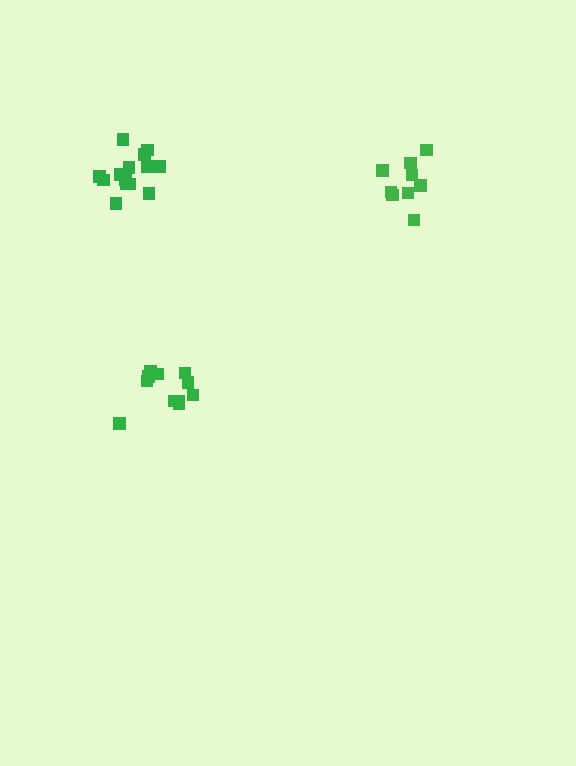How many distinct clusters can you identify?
There are 3 distinct clusters.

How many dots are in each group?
Group 1: 9 dots, Group 2: 14 dots, Group 3: 11 dots (34 total).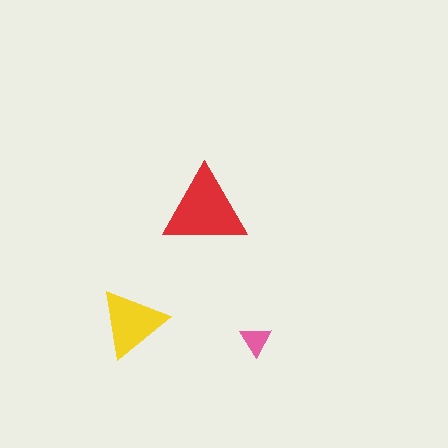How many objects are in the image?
There are 3 objects in the image.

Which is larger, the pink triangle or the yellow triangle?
The yellow one.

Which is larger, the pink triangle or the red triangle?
The red one.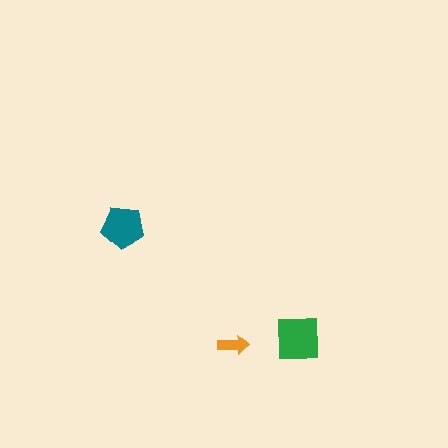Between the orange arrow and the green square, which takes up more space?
The green square.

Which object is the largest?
The green square.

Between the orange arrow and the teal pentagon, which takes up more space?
The teal pentagon.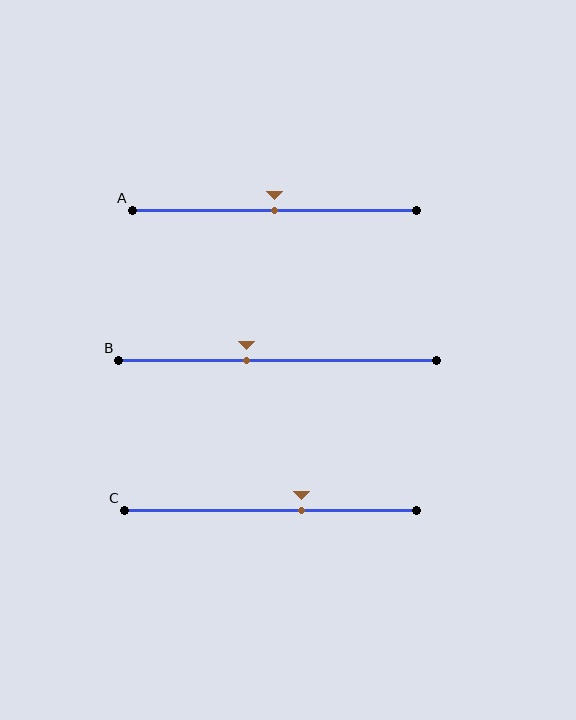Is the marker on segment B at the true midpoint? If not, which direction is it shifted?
No, the marker on segment B is shifted to the left by about 10% of the segment length.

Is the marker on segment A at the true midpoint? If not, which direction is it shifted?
Yes, the marker on segment A is at the true midpoint.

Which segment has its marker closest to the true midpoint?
Segment A has its marker closest to the true midpoint.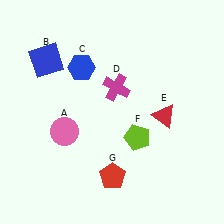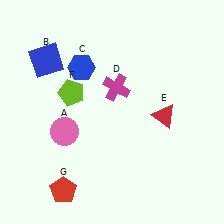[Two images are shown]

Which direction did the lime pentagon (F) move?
The lime pentagon (F) moved left.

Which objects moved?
The objects that moved are: the lime pentagon (F), the red pentagon (G).